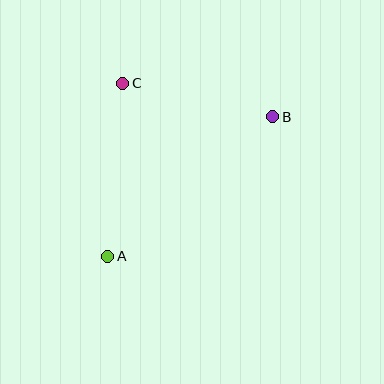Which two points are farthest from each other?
Points A and B are farthest from each other.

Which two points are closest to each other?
Points B and C are closest to each other.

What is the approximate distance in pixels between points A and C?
The distance between A and C is approximately 174 pixels.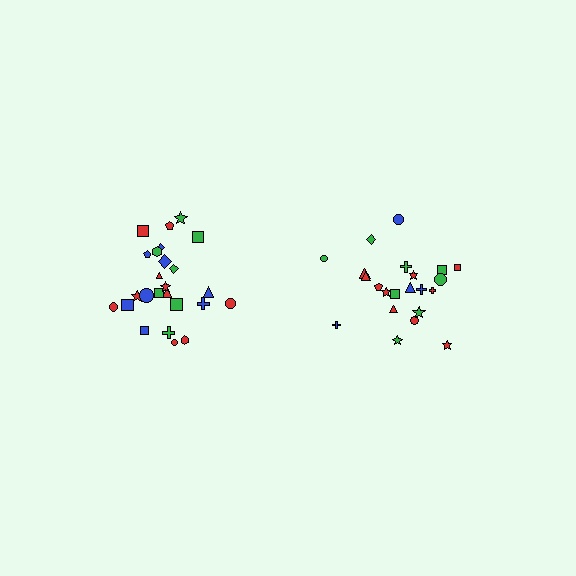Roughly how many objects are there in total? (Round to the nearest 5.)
Roughly 45 objects in total.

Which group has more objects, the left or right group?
The left group.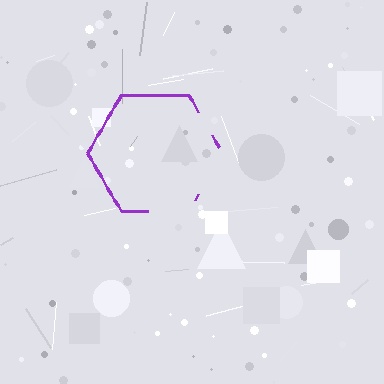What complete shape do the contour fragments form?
The contour fragments form a hexagon.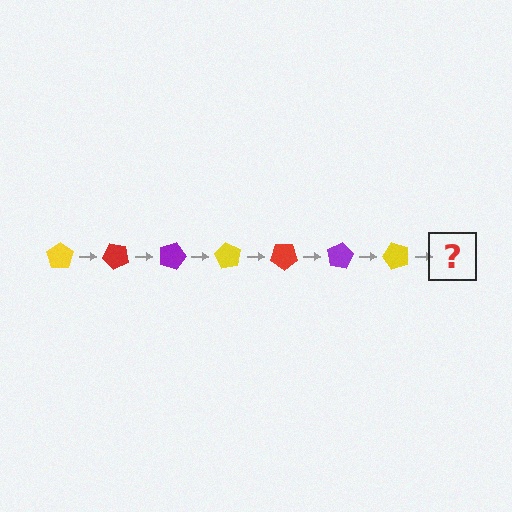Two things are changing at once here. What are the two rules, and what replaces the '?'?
The two rules are that it rotates 45 degrees each step and the color cycles through yellow, red, and purple. The '?' should be a red pentagon, rotated 315 degrees from the start.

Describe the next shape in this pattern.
It should be a red pentagon, rotated 315 degrees from the start.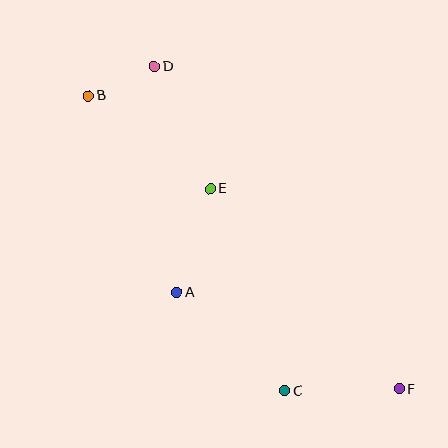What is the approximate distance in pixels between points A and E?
The distance between A and E is approximately 109 pixels.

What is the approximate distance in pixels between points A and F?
The distance between A and F is approximately 242 pixels.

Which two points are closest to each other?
Points B and D are closest to each other.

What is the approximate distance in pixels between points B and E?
The distance between B and E is approximately 153 pixels.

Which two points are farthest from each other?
Points B and F are farthest from each other.